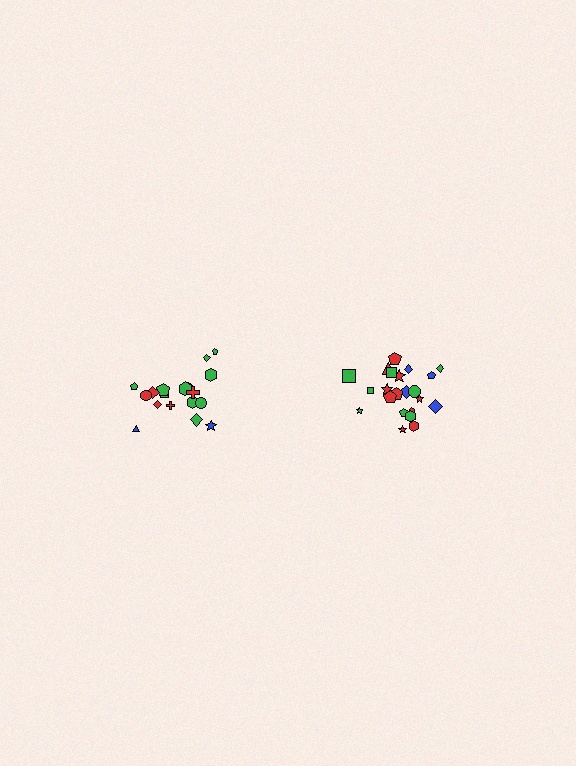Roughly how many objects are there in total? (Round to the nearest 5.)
Roughly 40 objects in total.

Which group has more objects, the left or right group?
The right group.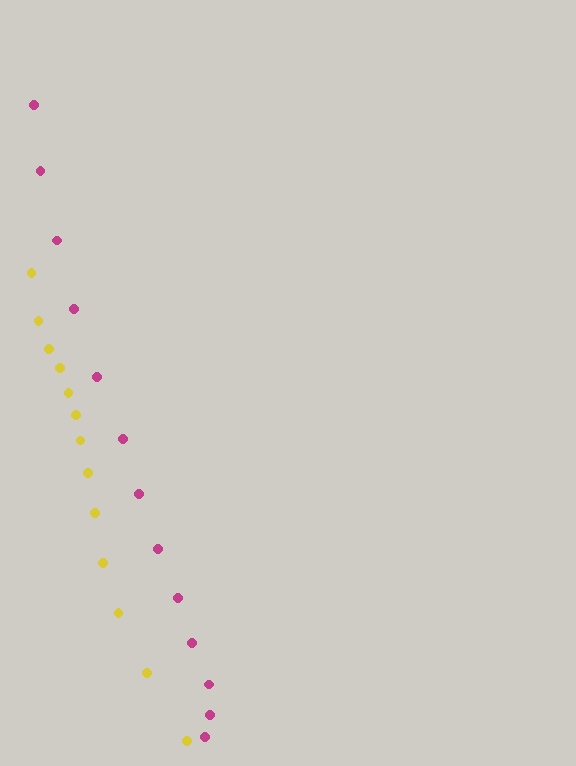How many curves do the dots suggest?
There are 2 distinct paths.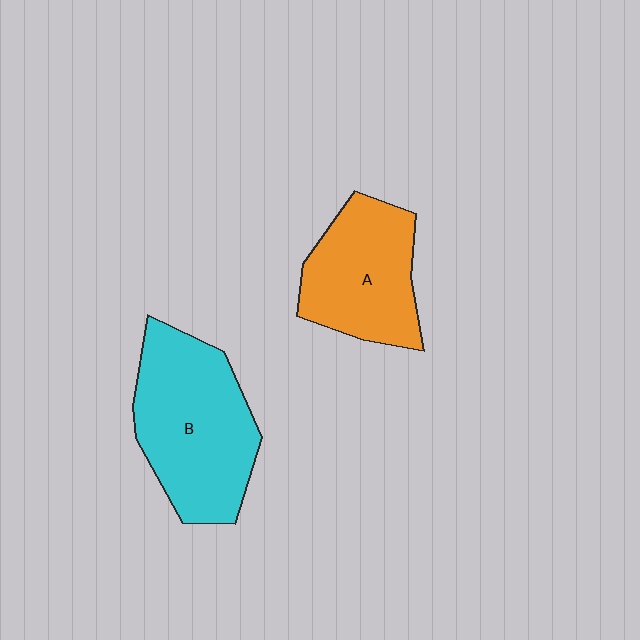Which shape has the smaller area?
Shape A (orange).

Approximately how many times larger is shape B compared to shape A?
Approximately 1.3 times.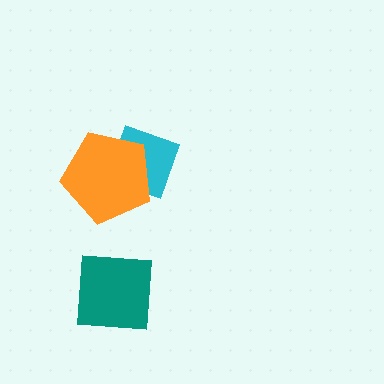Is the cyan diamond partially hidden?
Yes, it is partially covered by another shape.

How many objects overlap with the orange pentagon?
1 object overlaps with the orange pentagon.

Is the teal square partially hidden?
No, no other shape covers it.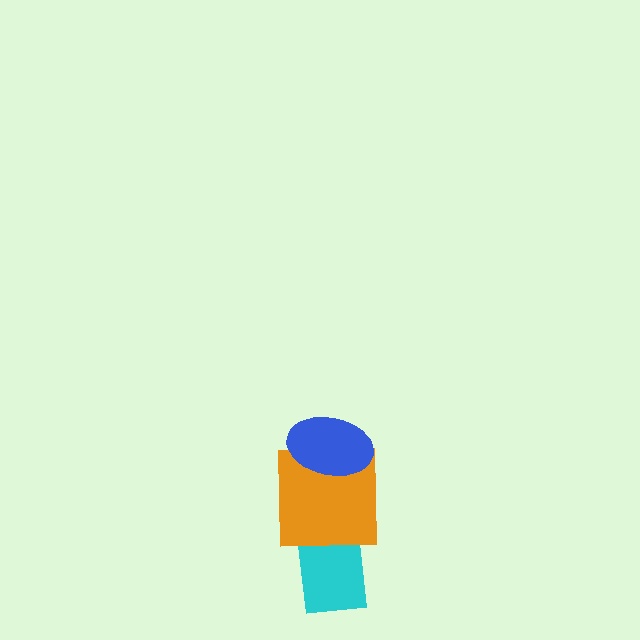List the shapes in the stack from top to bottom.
From top to bottom: the blue ellipse, the orange square, the cyan rectangle.